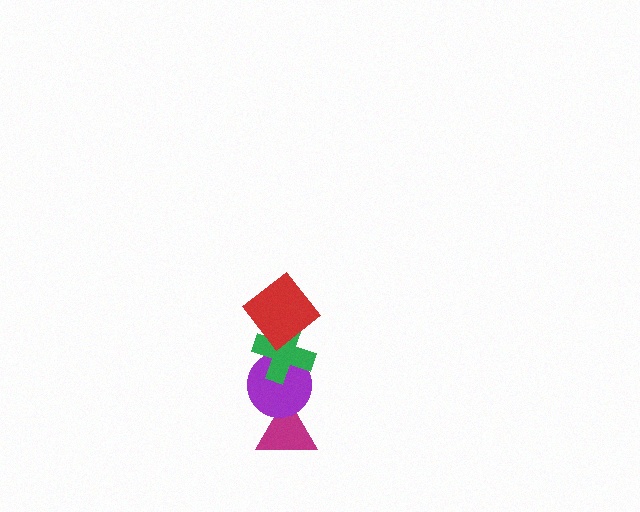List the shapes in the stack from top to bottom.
From top to bottom: the red diamond, the green cross, the purple circle, the magenta triangle.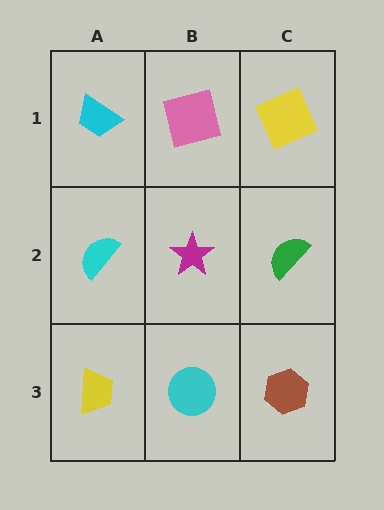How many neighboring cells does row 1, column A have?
2.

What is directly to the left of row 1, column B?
A cyan trapezoid.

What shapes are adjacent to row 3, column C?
A green semicircle (row 2, column C), a cyan circle (row 3, column B).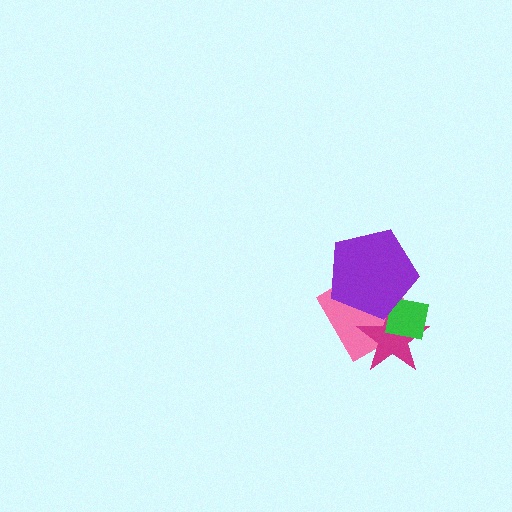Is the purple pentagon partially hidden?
No, no other shape covers it.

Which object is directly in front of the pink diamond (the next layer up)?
The magenta star is directly in front of the pink diamond.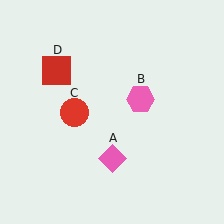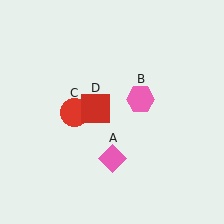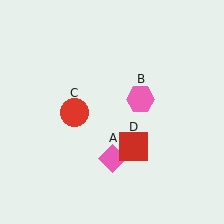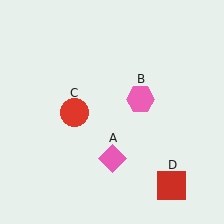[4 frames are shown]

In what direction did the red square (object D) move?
The red square (object D) moved down and to the right.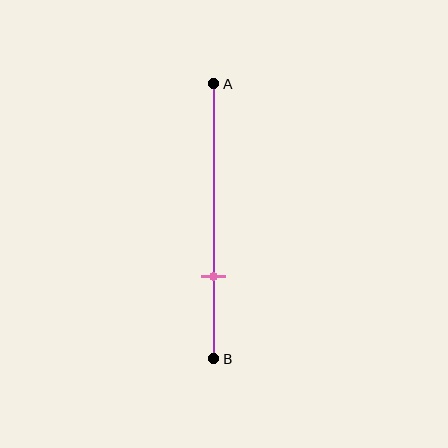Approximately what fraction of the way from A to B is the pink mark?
The pink mark is approximately 70% of the way from A to B.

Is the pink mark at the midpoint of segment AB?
No, the mark is at about 70% from A, not at the 50% midpoint.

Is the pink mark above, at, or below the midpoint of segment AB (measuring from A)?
The pink mark is below the midpoint of segment AB.